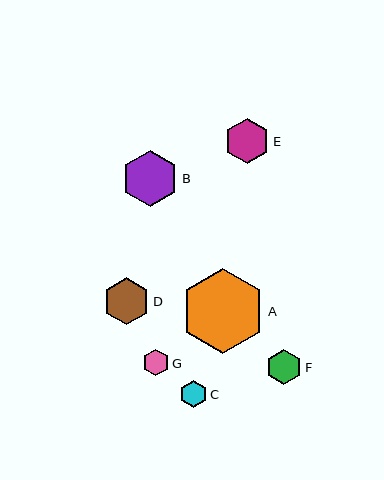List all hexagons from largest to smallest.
From largest to smallest: A, B, D, E, F, C, G.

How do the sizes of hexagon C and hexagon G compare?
Hexagon C and hexagon G are approximately the same size.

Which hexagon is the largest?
Hexagon A is the largest with a size of approximately 85 pixels.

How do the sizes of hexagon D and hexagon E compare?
Hexagon D and hexagon E are approximately the same size.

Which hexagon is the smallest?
Hexagon G is the smallest with a size of approximately 27 pixels.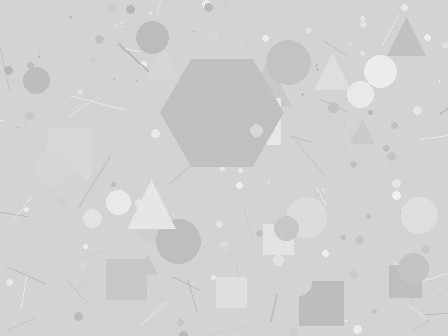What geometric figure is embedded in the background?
A hexagon is embedded in the background.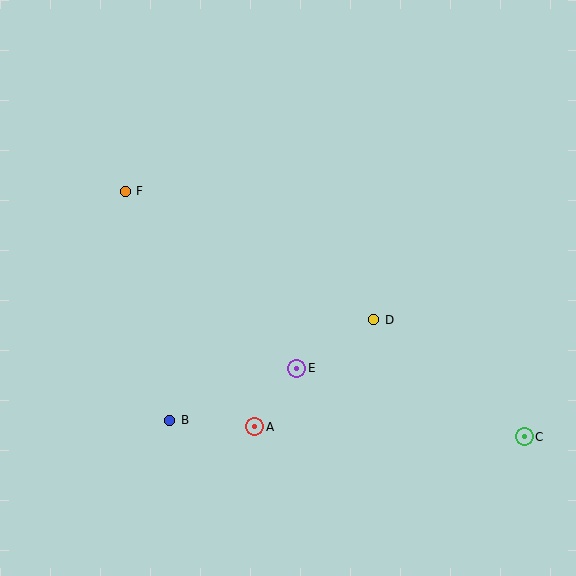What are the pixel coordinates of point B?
Point B is at (170, 420).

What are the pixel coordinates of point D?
Point D is at (374, 320).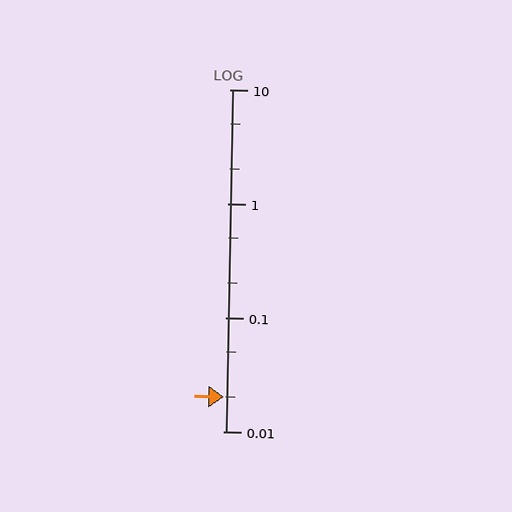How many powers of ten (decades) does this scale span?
The scale spans 3 decades, from 0.01 to 10.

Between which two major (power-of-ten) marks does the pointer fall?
The pointer is between 0.01 and 0.1.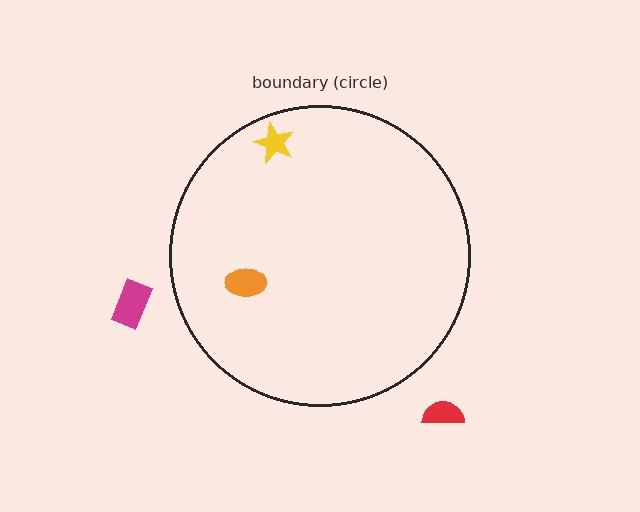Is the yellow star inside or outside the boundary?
Inside.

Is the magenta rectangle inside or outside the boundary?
Outside.